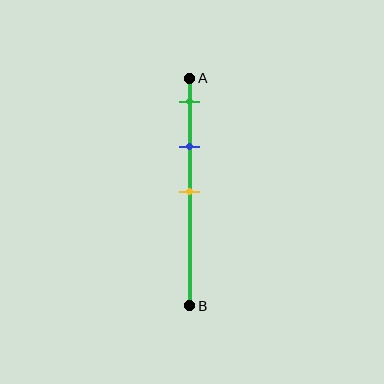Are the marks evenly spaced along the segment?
Yes, the marks are approximately evenly spaced.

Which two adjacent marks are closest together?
The green and blue marks are the closest adjacent pair.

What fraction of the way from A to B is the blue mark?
The blue mark is approximately 30% (0.3) of the way from A to B.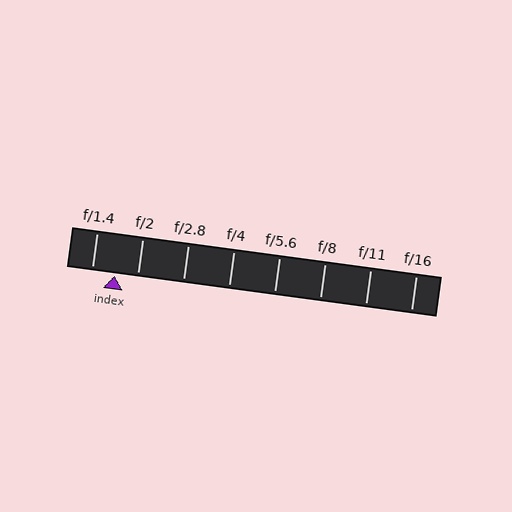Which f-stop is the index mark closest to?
The index mark is closest to f/2.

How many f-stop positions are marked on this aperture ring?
There are 8 f-stop positions marked.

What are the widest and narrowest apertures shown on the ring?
The widest aperture shown is f/1.4 and the narrowest is f/16.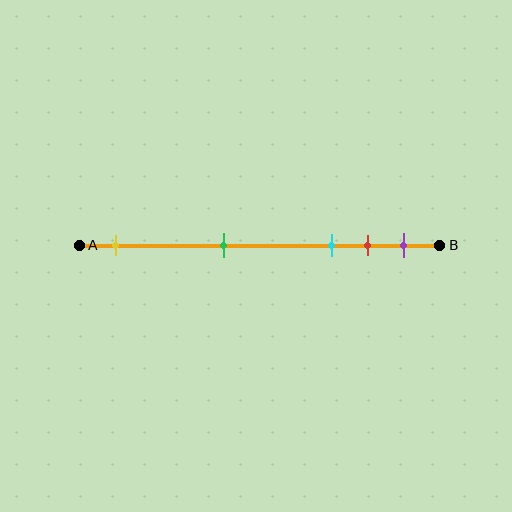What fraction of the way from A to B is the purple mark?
The purple mark is approximately 90% (0.9) of the way from A to B.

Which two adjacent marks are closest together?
The red and purple marks are the closest adjacent pair.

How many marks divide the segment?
There are 5 marks dividing the segment.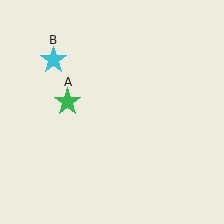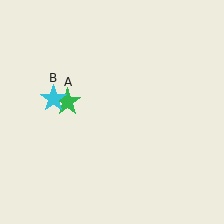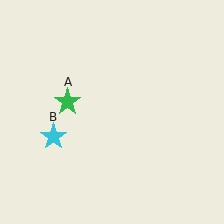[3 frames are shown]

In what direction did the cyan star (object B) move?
The cyan star (object B) moved down.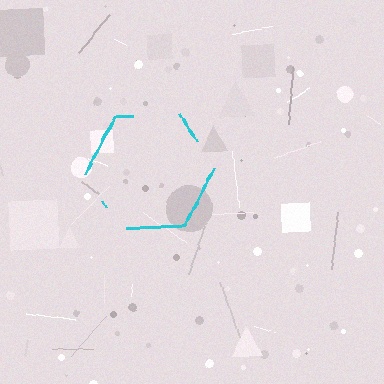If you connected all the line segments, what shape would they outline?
They would outline a hexagon.